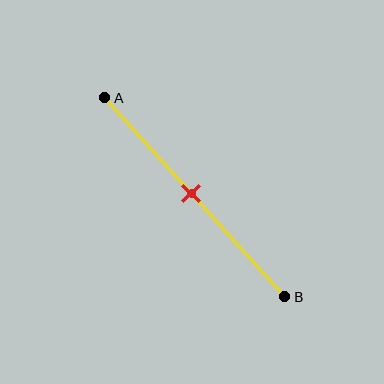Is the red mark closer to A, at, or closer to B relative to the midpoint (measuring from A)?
The red mark is approximately at the midpoint of segment AB.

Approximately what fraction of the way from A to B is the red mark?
The red mark is approximately 50% of the way from A to B.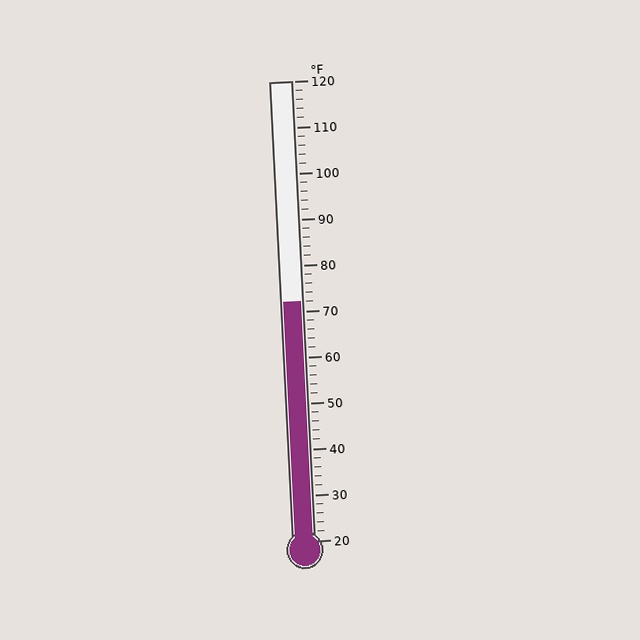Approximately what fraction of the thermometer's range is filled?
The thermometer is filled to approximately 50% of its range.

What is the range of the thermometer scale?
The thermometer scale ranges from 20°F to 120°F.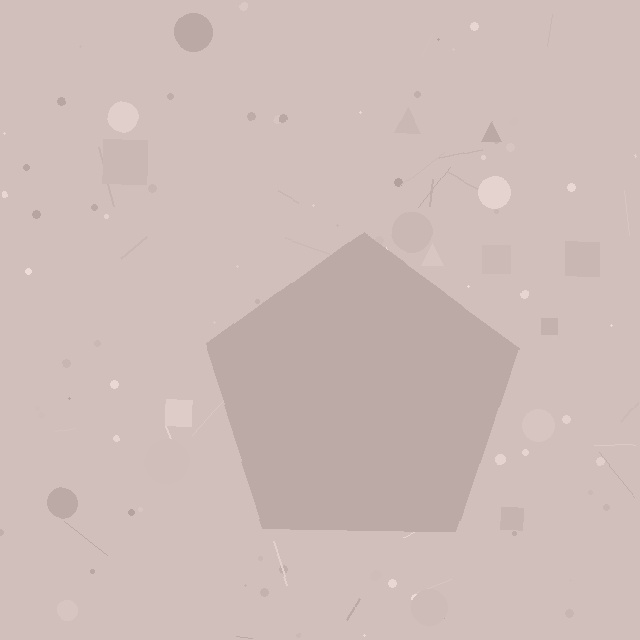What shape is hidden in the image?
A pentagon is hidden in the image.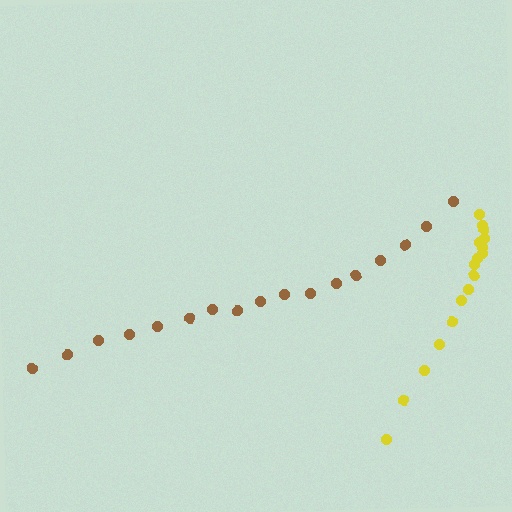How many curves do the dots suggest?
There are 2 distinct paths.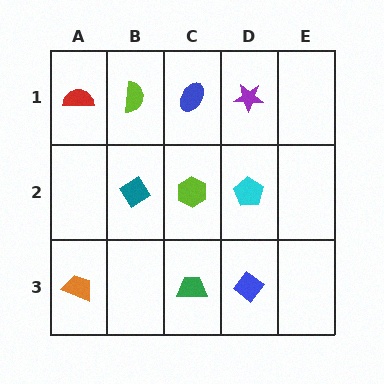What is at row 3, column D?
A blue diamond.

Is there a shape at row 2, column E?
No, that cell is empty.